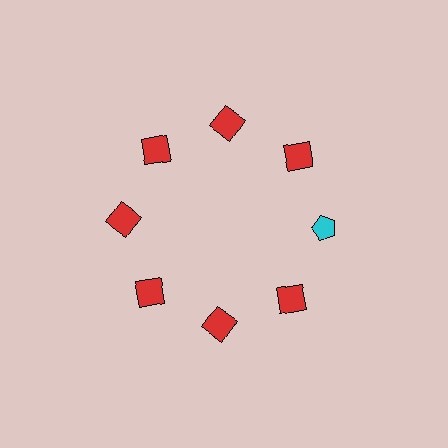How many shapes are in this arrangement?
There are 8 shapes arranged in a ring pattern.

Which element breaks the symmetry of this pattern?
The cyan pentagon at roughly the 3 o'clock position breaks the symmetry. All other shapes are red squares.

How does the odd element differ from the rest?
It differs in both color (cyan instead of red) and shape (pentagon instead of square).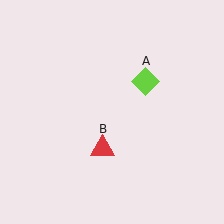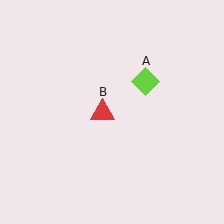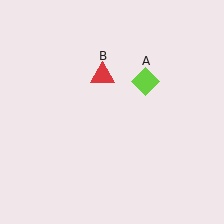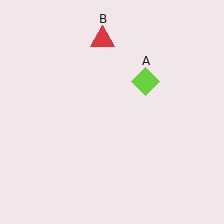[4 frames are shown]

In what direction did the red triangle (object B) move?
The red triangle (object B) moved up.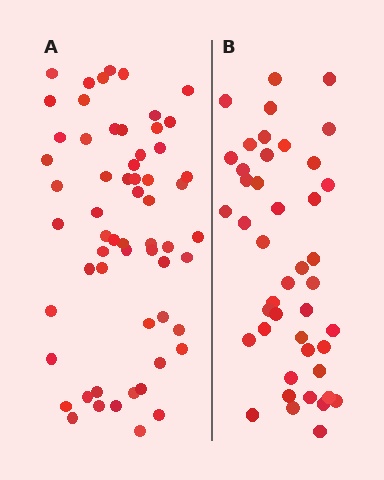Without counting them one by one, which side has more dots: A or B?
Region A (the left region) has more dots.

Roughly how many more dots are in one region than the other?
Region A has approximately 15 more dots than region B.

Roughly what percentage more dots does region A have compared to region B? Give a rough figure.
About 35% more.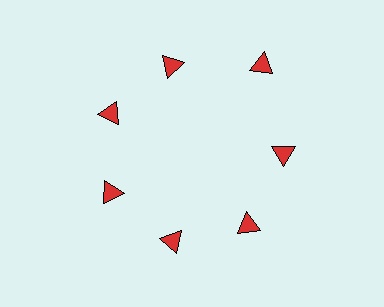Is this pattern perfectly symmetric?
No. The 7 red triangles are arranged in a ring, but one element near the 1 o'clock position is pushed outward from the center, breaking the 7-fold rotational symmetry.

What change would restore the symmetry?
The symmetry would be restored by moving it inward, back onto the ring so that all 7 triangles sit at equal angles and equal distance from the center.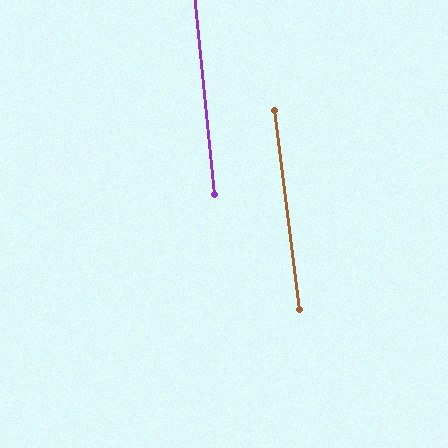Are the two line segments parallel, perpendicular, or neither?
Parallel — their directions differ by only 1.4°.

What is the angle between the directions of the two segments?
Approximately 1 degree.